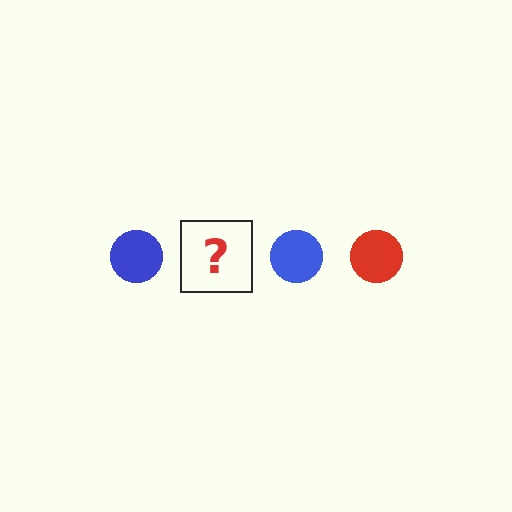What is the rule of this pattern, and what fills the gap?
The rule is that the pattern cycles through blue, red circles. The gap should be filled with a red circle.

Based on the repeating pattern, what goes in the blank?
The blank should be a red circle.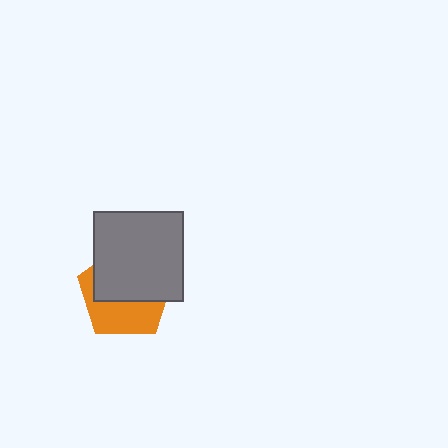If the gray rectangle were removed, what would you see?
You would see the complete orange pentagon.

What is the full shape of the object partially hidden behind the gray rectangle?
The partially hidden object is an orange pentagon.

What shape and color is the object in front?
The object in front is a gray rectangle.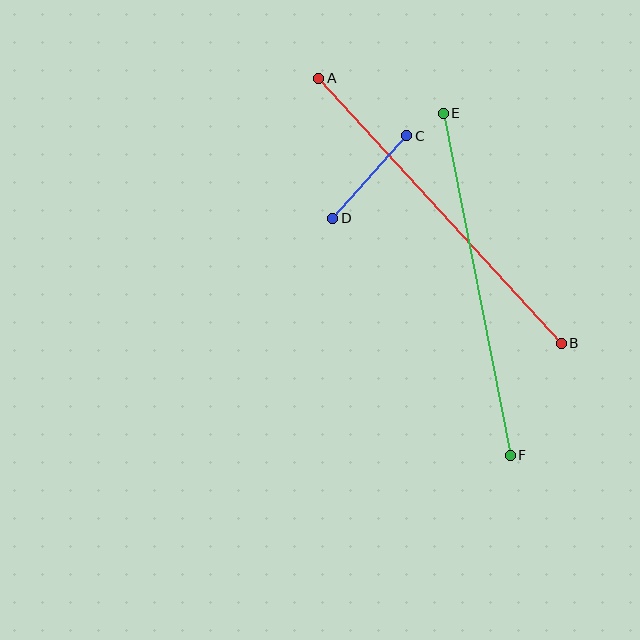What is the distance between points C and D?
The distance is approximately 111 pixels.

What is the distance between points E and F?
The distance is approximately 348 pixels.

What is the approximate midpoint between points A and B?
The midpoint is at approximately (440, 211) pixels.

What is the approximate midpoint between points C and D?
The midpoint is at approximately (370, 177) pixels.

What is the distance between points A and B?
The distance is approximately 359 pixels.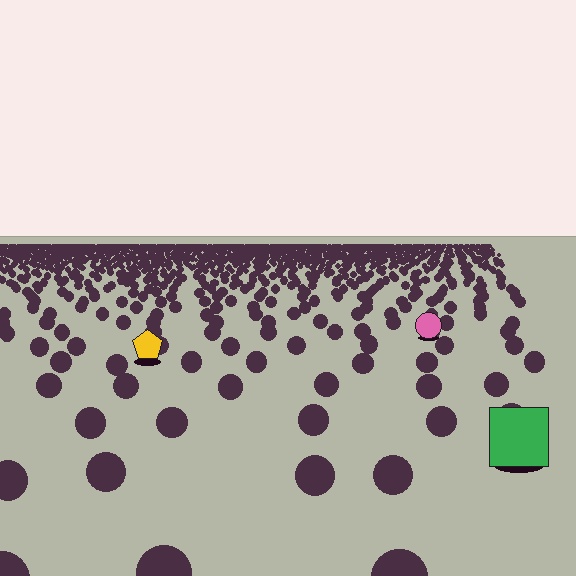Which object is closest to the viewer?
The green square is closest. The texture marks near it are larger and more spread out.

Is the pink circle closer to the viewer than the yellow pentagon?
No. The yellow pentagon is closer — you can tell from the texture gradient: the ground texture is coarser near it.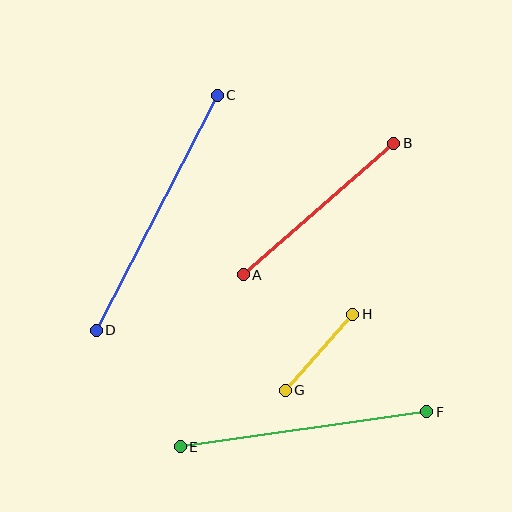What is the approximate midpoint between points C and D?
The midpoint is at approximately (157, 213) pixels.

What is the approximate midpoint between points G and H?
The midpoint is at approximately (319, 352) pixels.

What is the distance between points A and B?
The distance is approximately 200 pixels.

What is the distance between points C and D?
The distance is approximately 265 pixels.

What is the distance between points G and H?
The distance is approximately 102 pixels.